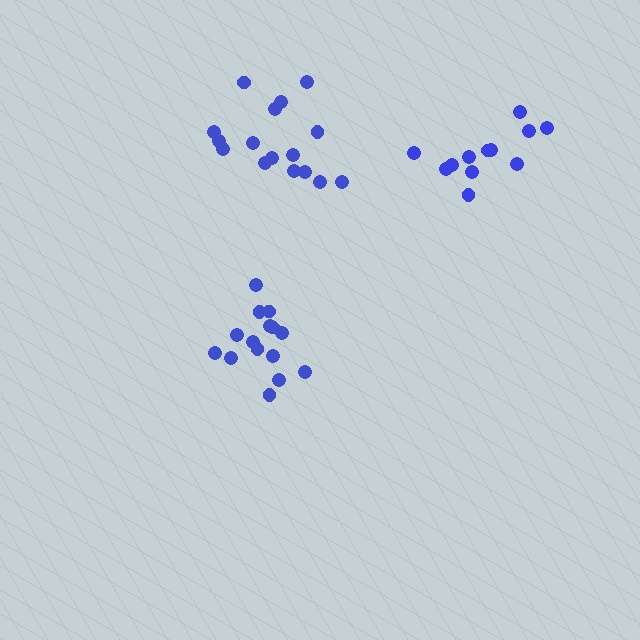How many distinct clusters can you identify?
There are 3 distinct clusters.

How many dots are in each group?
Group 1: 15 dots, Group 2: 16 dots, Group 3: 12 dots (43 total).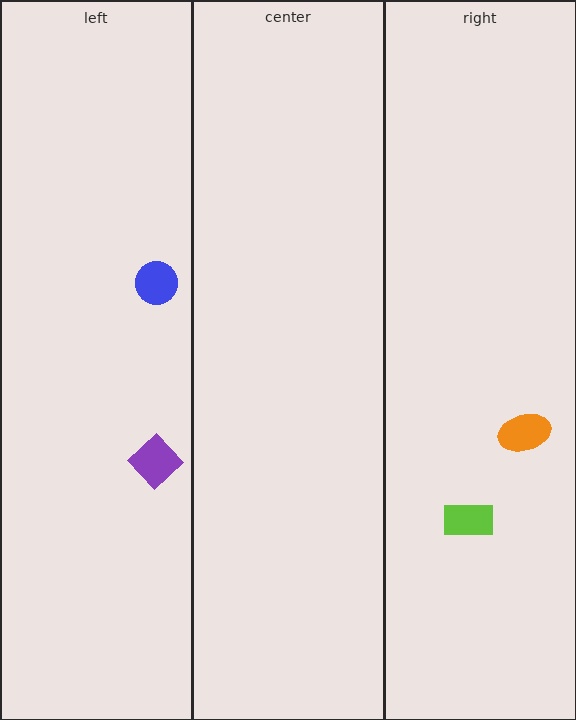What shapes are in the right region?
The lime rectangle, the orange ellipse.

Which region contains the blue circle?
The left region.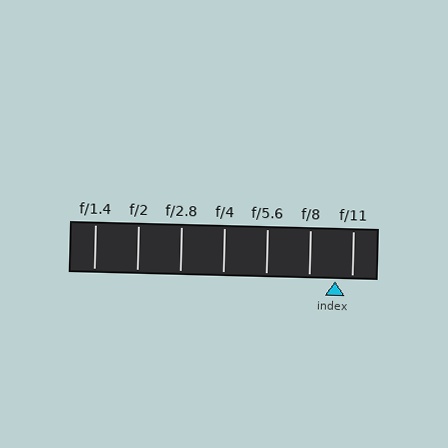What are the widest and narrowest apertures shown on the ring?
The widest aperture shown is f/1.4 and the narrowest is f/11.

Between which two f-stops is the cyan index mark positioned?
The index mark is between f/8 and f/11.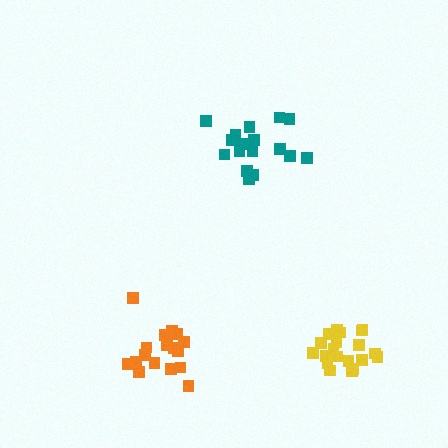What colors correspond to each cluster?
The clusters are colored: orange, teal, yellow.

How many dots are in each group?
Group 1: 19 dots, Group 2: 17 dots, Group 3: 21 dots (57 total).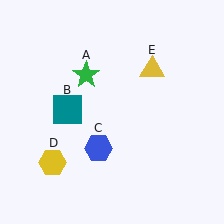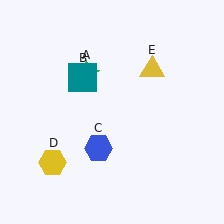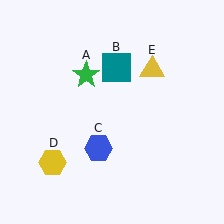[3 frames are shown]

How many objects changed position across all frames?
1 object changed position: teal square (object B).